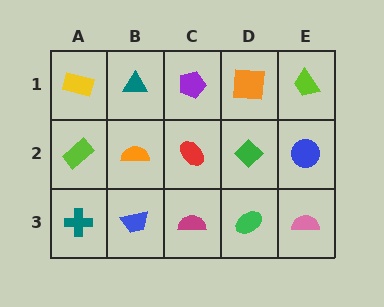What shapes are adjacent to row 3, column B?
An orange semicircle (row 2, column B), a teal cross (row 3, column A), a magenta semicircle (row 3, column C).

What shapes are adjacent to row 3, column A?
A lime rectangle (row 2, column A), a blue trapezoid (row 3, column B).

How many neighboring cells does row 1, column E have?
2.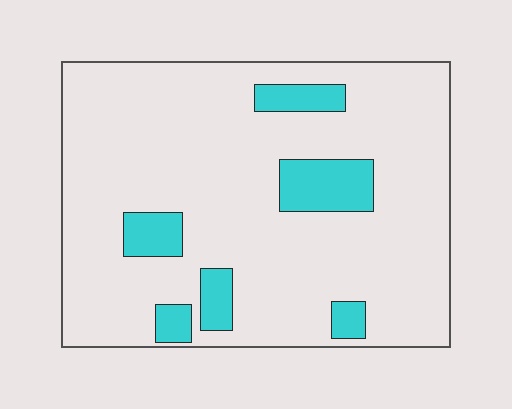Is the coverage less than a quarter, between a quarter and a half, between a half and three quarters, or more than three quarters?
Less than a quarter.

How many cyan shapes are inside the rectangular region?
6.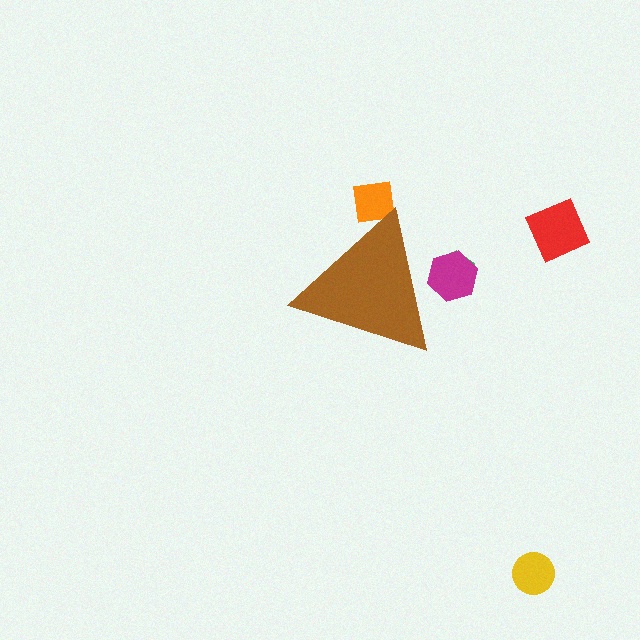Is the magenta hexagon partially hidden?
Yes, the magenta hexagon is partially hidden behind the brown triangle.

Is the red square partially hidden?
No, the red square is fully visible.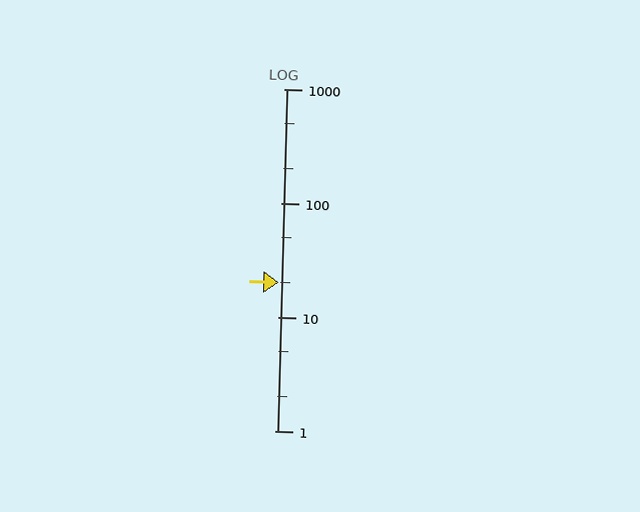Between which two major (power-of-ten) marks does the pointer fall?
The pointer is between 10 and 100.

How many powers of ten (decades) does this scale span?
The scale spans 3 decades, from 1 to 1000.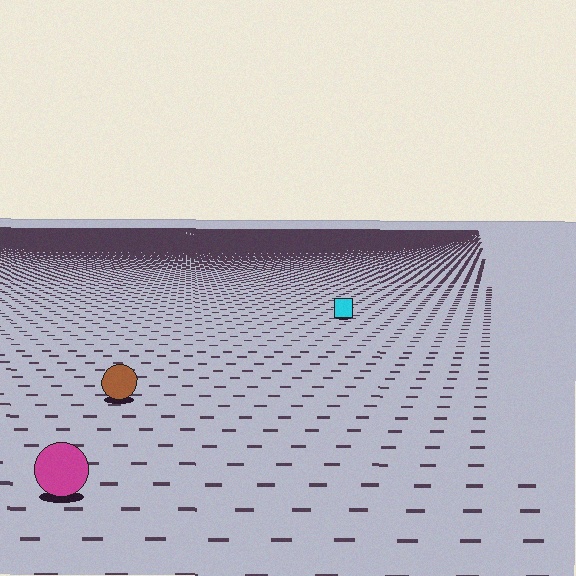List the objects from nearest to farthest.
From nearest to farthest: the magenta circle, the brown circle, the cyan square.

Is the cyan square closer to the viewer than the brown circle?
No. The brown circle is closer — you can tell from the texture gradient: the ground texture is coarser near it.